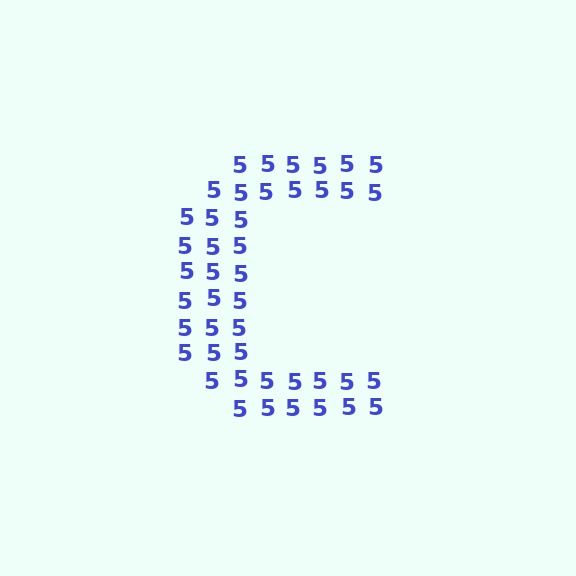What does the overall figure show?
The overall figure shows the letter C.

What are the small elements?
The small elements are digit 5's.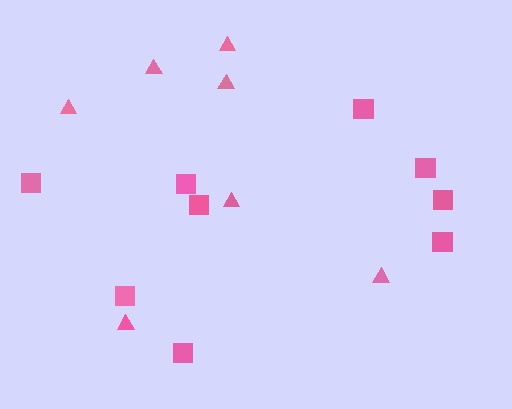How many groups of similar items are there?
There are 2 groups: one group of squares (9) and one group of triangles (7).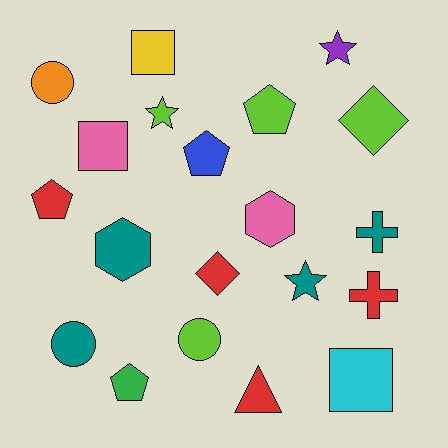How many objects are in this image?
There are 20 objects.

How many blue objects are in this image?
There is 1 blue object.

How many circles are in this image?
There are 3 circles.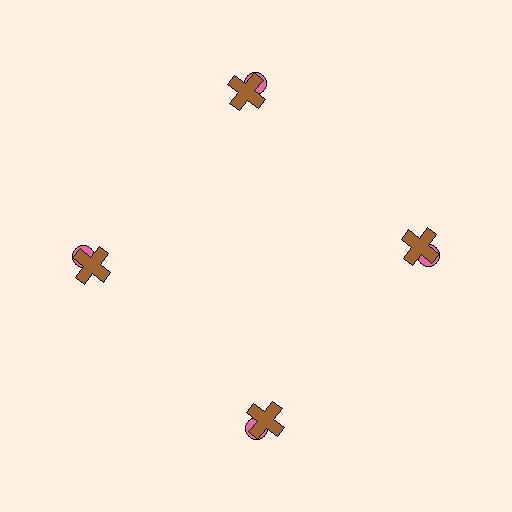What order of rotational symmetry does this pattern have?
This pattern has 4-fold rotational symmetry.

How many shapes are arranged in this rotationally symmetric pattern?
There are 8 shapes, arranged in 4 groups of 2.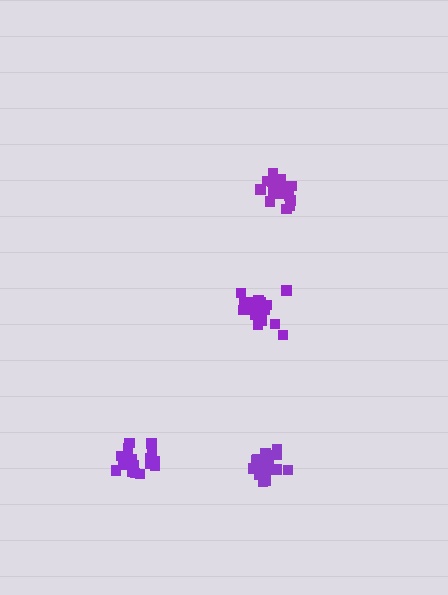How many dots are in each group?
Group 1: 17 dots, Group 2: 20 dots, Group 3: 19 dots, Group 4: 18 dots (74 total).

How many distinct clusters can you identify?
There are 4 distinct clusters.